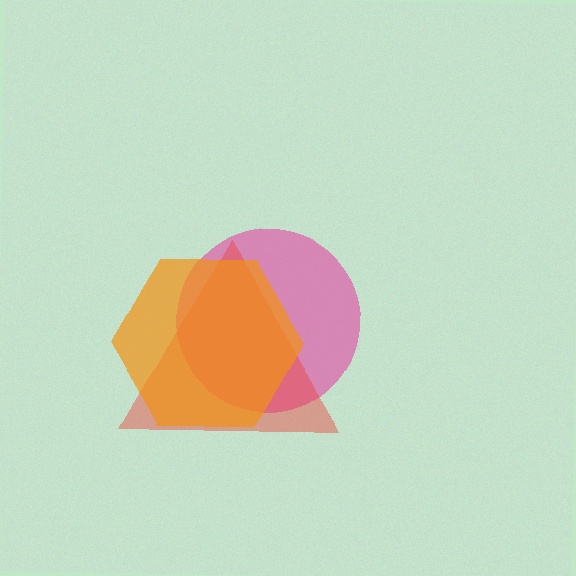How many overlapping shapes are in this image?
There are 3 overlapping shapes in the image.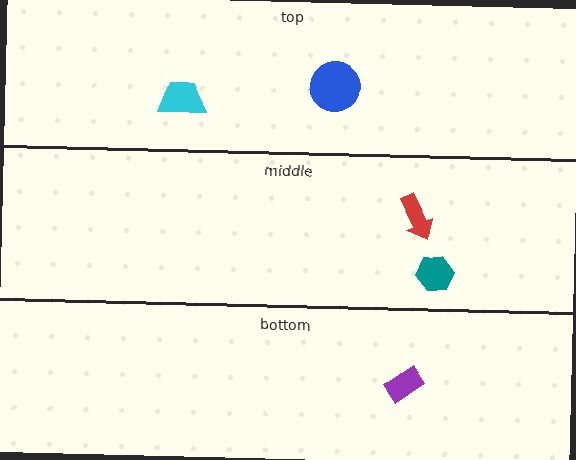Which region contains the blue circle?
The top region.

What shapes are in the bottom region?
The purple rectangle.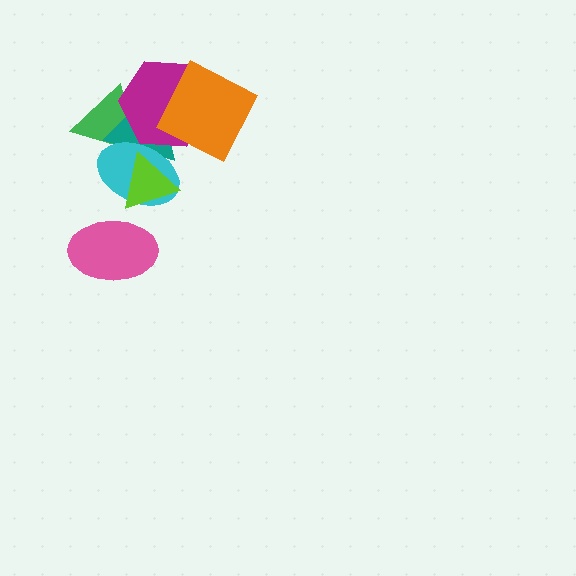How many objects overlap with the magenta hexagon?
4 objects overlap with the magenta hexagon.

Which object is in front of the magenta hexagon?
The orange square is in front of the magenta hexagon.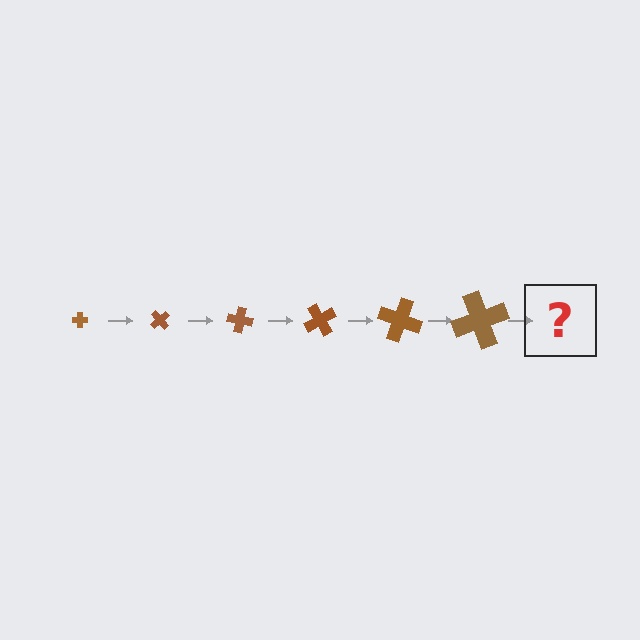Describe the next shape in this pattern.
It should be a cross, larger than the previous one and rotated 300 degrees from the start.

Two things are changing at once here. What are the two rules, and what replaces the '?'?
The two rules are that the cross grows larger each step and it rotates 50 degrees each step. The '?' should be a cross, larger than the previous one and rotated 300 degrees from the start.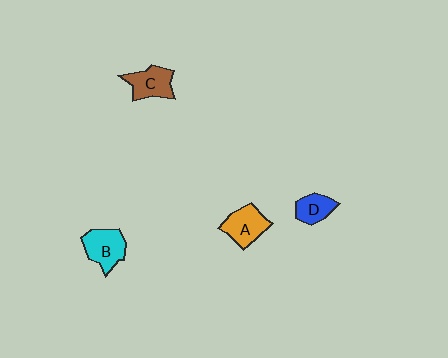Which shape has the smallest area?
Shape D (blue).